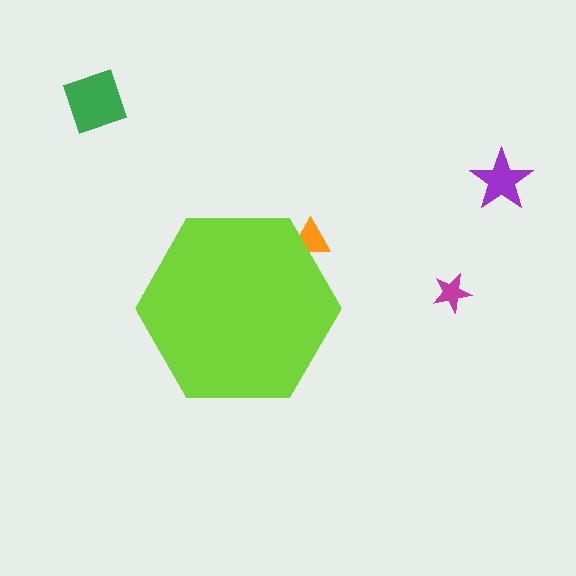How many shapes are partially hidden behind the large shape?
1 shape is partially hidden.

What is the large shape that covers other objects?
A lime hexagon.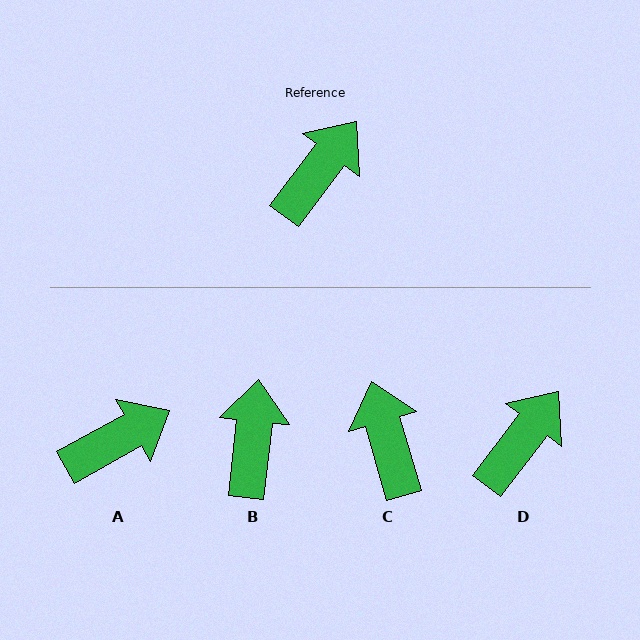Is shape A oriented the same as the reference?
No, it is off by about 24 degrees.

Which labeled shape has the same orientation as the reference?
D.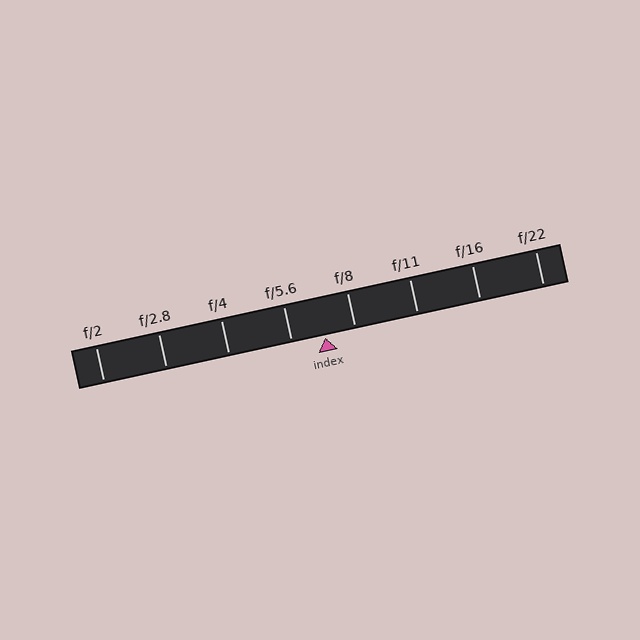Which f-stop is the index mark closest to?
The index mark is closest to f/8.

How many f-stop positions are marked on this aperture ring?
There are 8 f-stop positions marked.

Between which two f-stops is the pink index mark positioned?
The index mark is between f/5.6 and f/8.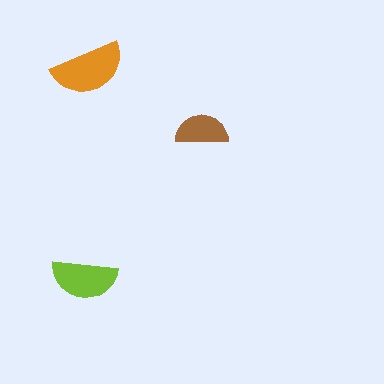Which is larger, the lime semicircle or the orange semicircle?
The orange one.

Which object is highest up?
The orange semicircle is topmost.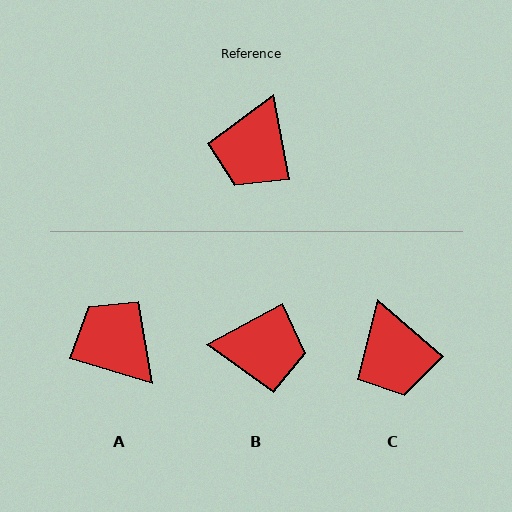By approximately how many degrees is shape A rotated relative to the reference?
Approximately 117 degrees clockwise.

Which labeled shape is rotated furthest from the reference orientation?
A, about 117 degrees away.